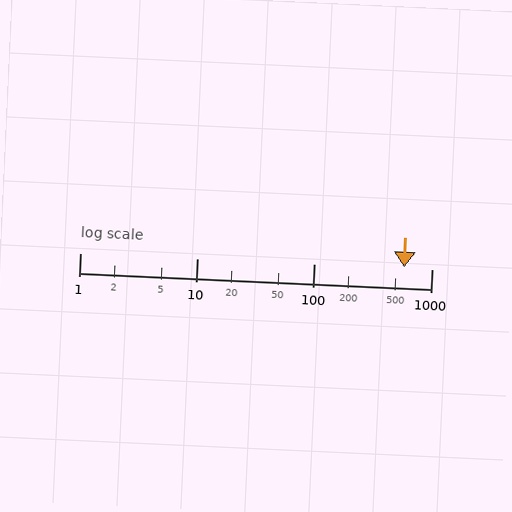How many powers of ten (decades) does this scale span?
The scale spans 3 decades, from 1 to 1000.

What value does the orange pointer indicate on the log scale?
The pointer indicates approximately 580.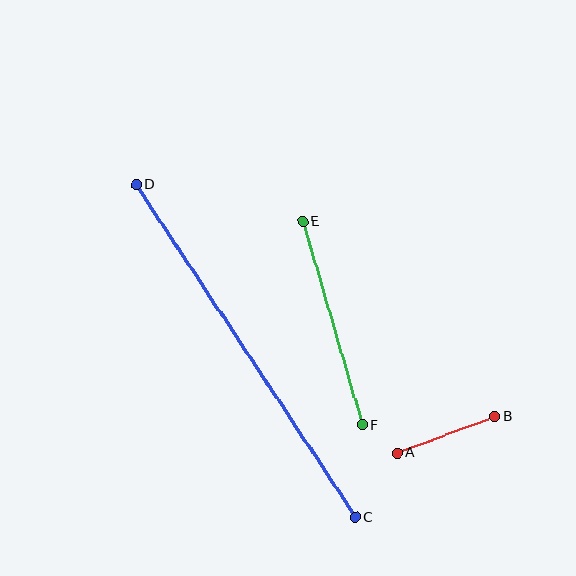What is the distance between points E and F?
The distance is approximately 212 pixels.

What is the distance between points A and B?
The distance is approximately 105 pixels.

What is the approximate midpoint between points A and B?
The midpoint is at approximately (446, 435) pixels.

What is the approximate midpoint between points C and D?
The midpoint is at approximately (246, 351) pixels.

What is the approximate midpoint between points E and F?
The midpoint is at approximately (333, 323) pixels.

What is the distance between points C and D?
The distance is approximately 399 pixels.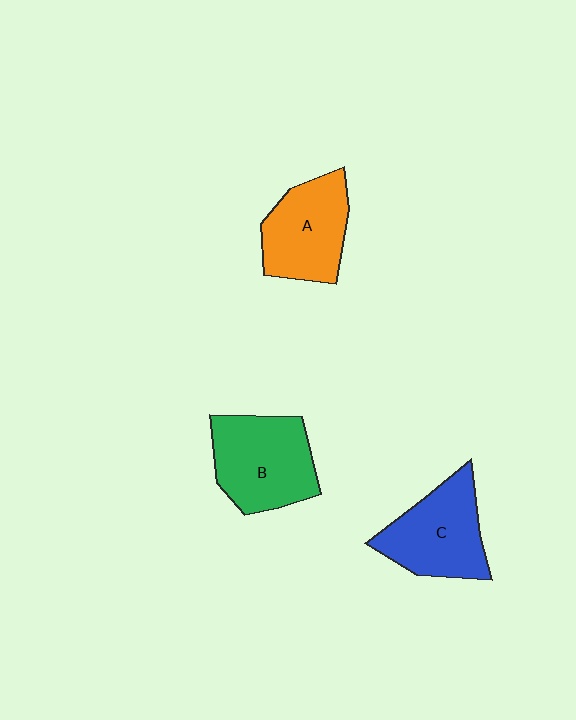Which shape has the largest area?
Shape B (green).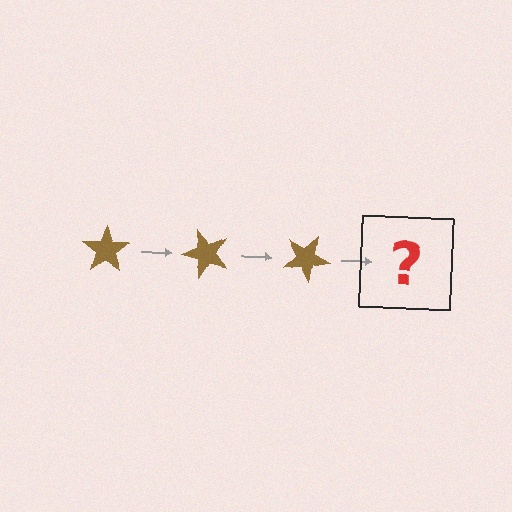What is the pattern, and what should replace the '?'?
The pattern is that the star rotates 50 degrees each step. The '?' should be a brown star rotated 150 degrees.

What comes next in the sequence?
The next element should be a brown star rotated 150 degrees.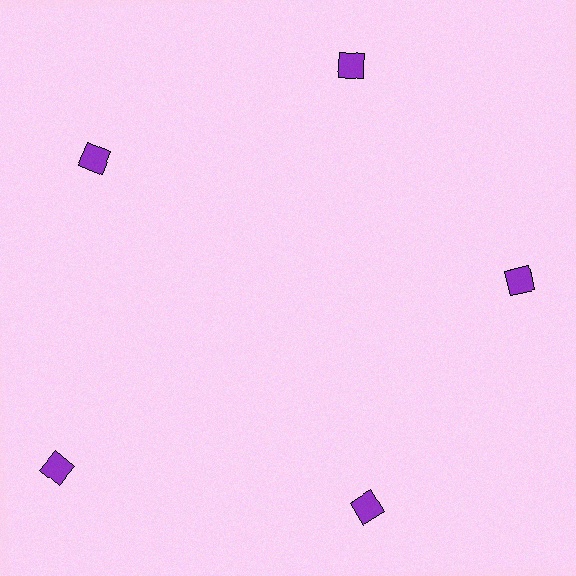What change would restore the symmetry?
The symmetry would be restored by moving it inward, back onto the ring so that all 5 squares sit at equal angles and equal distance from the center.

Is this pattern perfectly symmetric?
No. The 5 purple squares are arranged in a ring, but one element near the 8 o'clock position is pushed outward from the center, breaking the 5-fold rotational symmetry.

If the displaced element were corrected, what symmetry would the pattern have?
It would have 5-fold rotational symmetry — the pattern would map onto itself every 72 degrees.